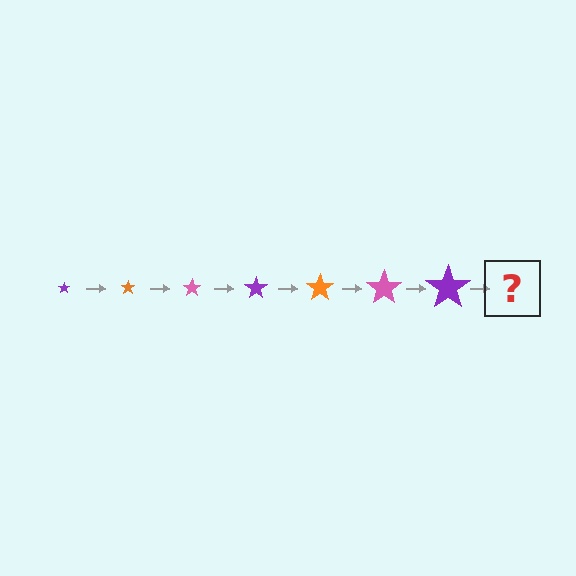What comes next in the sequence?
The next element should be an orange star, larger than the previous one.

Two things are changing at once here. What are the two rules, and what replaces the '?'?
The two rules are that the star grows larger each step and the color cycles through purple, orange, and pink. The '?' should be an orange star, larger than the previous one.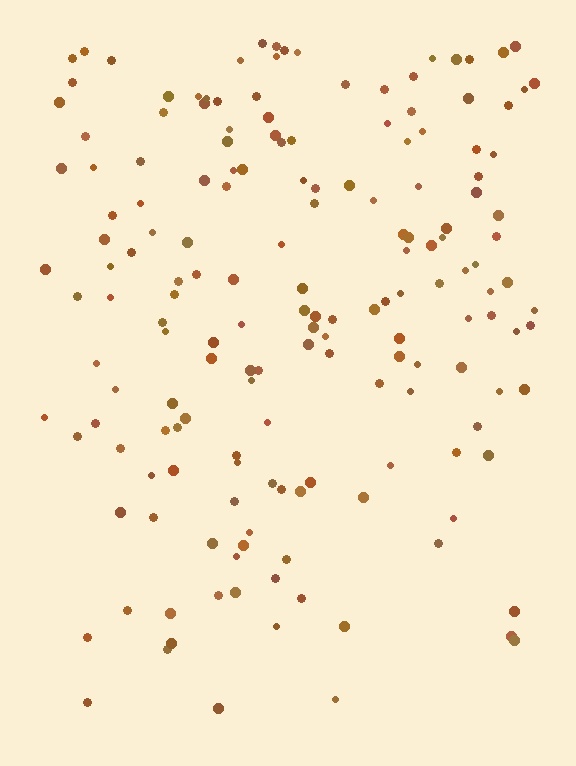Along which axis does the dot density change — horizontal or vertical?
Vertical.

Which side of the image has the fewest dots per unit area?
The bottom.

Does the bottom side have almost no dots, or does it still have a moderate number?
Still a moderate number, just noticeably fewer than the top.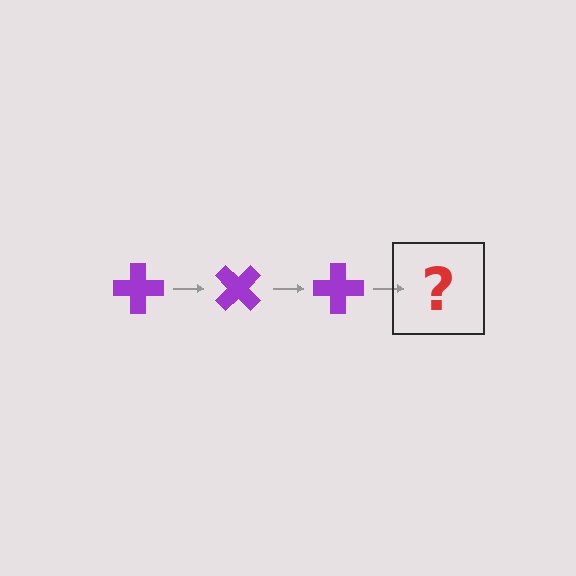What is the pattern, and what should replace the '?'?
The pattern is that the cross rotates 45 degrees each step. The '?' should be a purple cross rotated 135 degrees.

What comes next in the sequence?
The next element should be a purple cross rotated 135 degrees.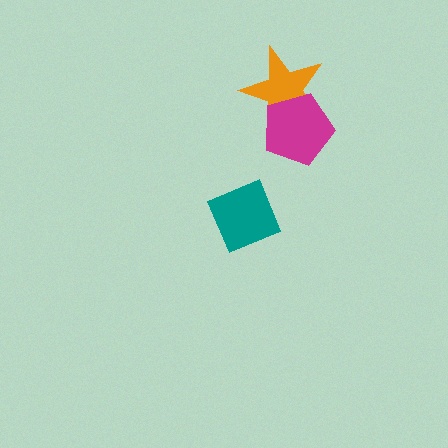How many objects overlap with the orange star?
1 object overlaps with the orange star.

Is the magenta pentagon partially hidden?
No, no other shape covers it.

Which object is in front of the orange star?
The magenta pentagon is in front of the orange star.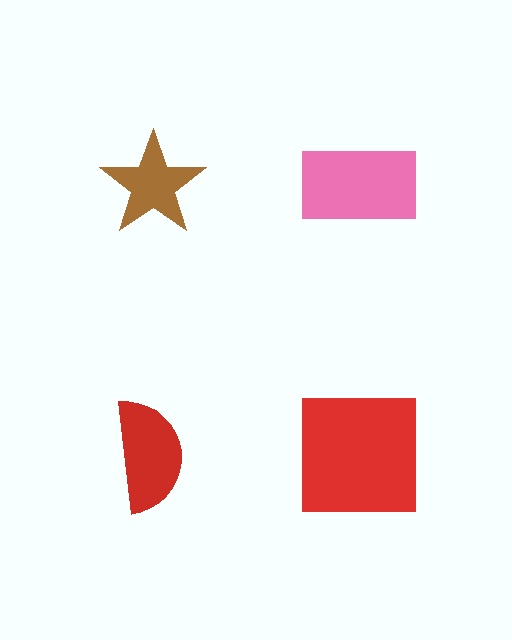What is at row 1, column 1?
A brown star.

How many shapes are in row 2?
2 shapes.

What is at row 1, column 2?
A pink rectangle.